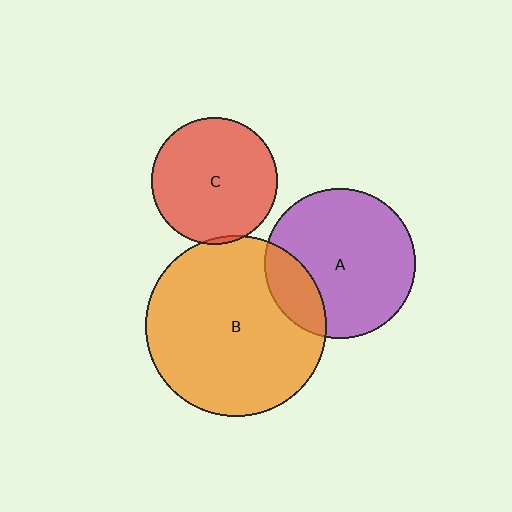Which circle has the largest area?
Circle B (orange).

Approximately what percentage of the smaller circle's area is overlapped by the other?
Approximately 5%.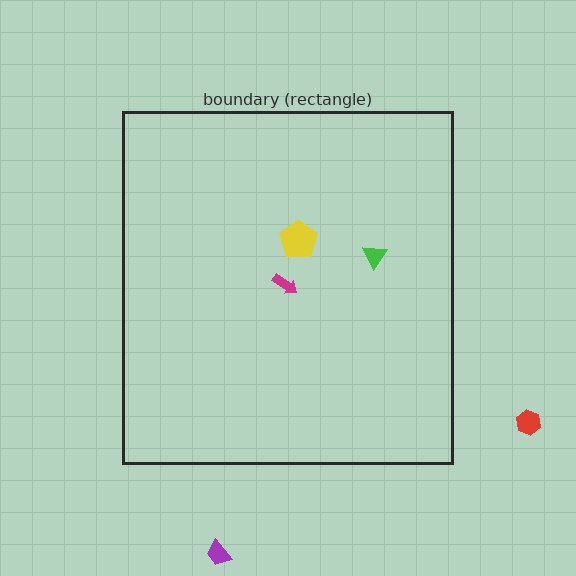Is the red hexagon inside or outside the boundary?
Outside.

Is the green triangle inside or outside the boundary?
Inside.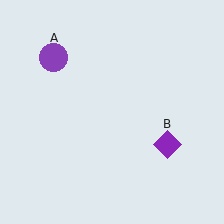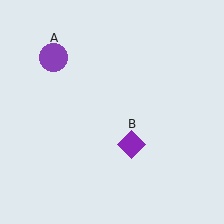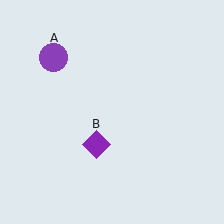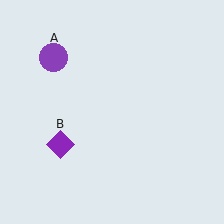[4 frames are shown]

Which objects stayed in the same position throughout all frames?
Purple circle (object A) remained stationary.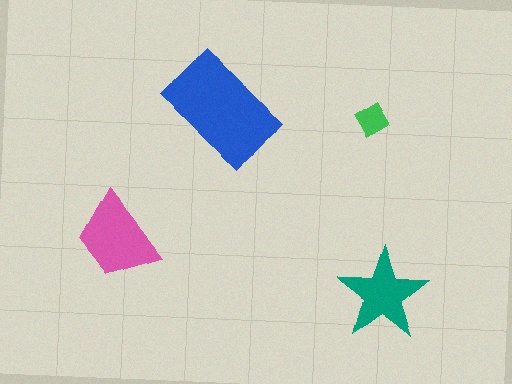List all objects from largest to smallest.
The blue rectangle, the pink trapezoid, the teal star, the green diamond.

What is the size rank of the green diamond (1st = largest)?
4th.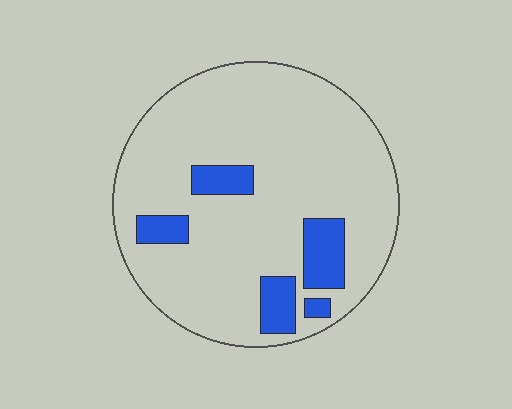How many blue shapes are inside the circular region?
5.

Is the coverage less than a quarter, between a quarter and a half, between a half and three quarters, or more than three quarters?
Less than a quarter.